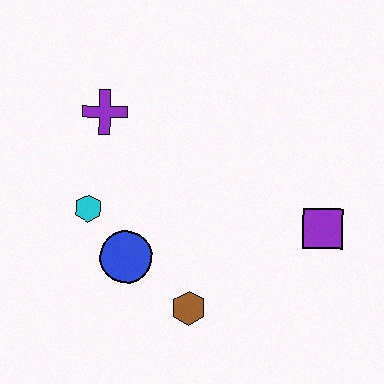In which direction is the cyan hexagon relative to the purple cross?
The cyan hexagon is below the purple cross.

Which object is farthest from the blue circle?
The purple square is farthest from the blue circle.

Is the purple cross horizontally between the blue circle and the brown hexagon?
No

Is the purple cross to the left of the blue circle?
Yes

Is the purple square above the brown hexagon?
Yes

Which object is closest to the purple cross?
The cyan hexagon is closest to the purple cross.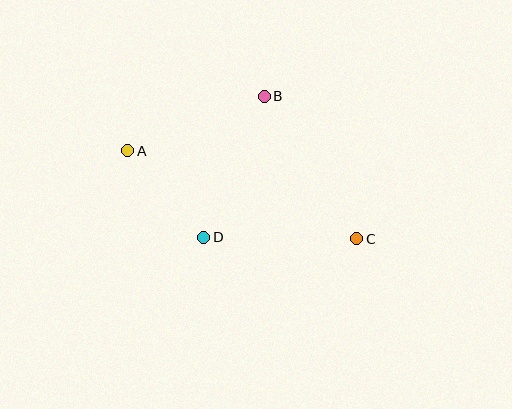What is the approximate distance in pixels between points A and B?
The distance between A and B is approximately 147 pixels.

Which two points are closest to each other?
Points A and D are closest to each other.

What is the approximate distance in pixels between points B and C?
The distance between B and C is approximately 170 pixels.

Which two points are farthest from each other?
Points A and C are farthest from each other.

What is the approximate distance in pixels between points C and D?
The distance between C and D is approximately 153 pixels.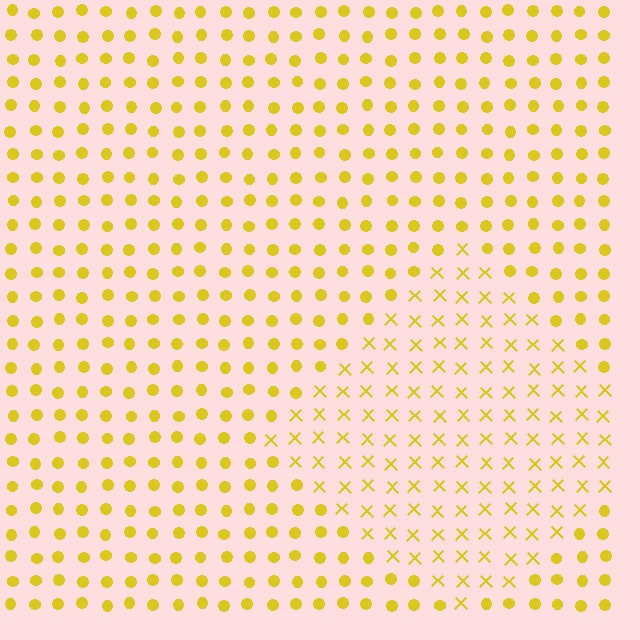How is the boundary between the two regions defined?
The boundary is defined by a change in element shape: X marks inside vs. circles outside. All elements share the same color and spacing.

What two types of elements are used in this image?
The image uses X marks inside the diamond region and circles outside it.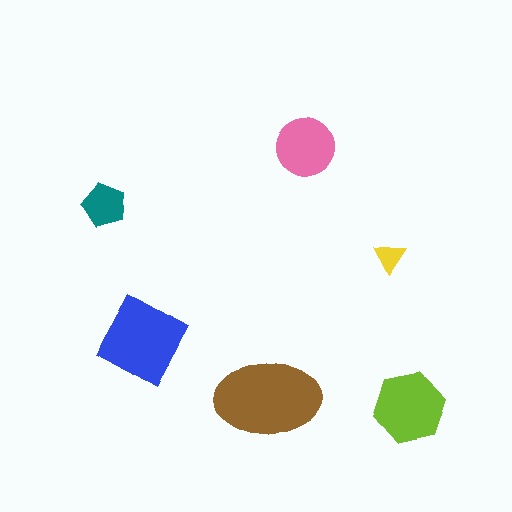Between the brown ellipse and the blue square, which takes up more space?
The brown ellipse.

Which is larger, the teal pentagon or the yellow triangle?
The teal pentagon.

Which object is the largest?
The brown ellipse.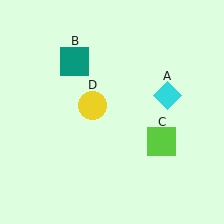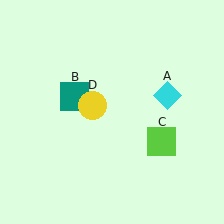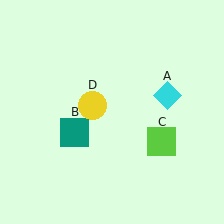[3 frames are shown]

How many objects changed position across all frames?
1 object changed position: teal square (object B).